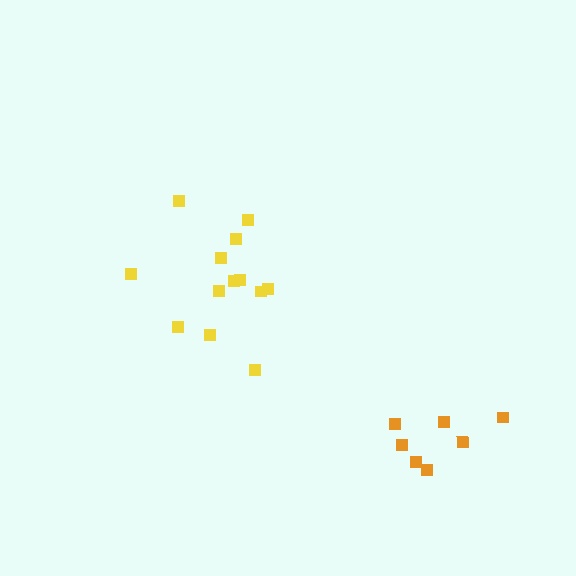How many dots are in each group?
Group 1: 13 dots, Group 2: 7 dots (20 total).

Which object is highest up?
The yellow cluster is topmost.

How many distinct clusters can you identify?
There are 2 distinct clusters.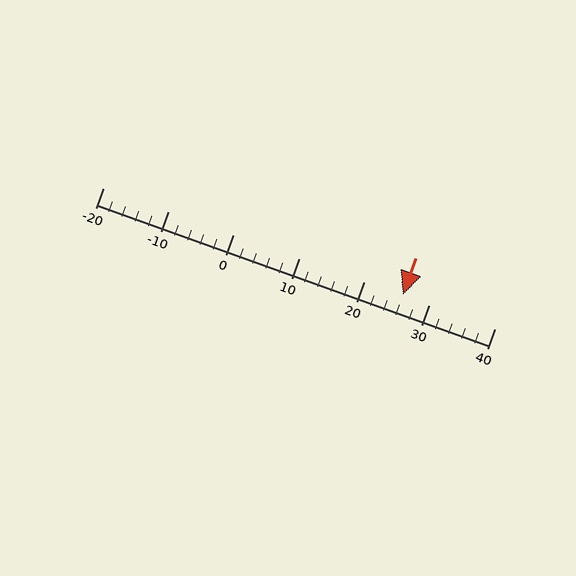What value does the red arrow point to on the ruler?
The red arrow points to approximately 26.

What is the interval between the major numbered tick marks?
The major tick marks are spaced 10 units apart.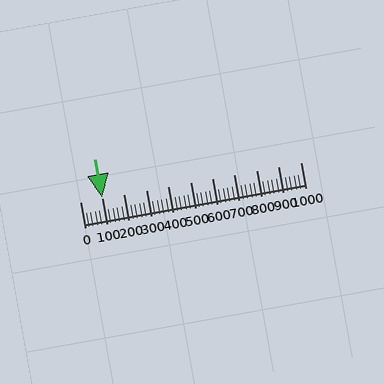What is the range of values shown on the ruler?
The ruler shows values from 0 to 1000.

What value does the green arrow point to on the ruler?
The green arrow points to approximately 100.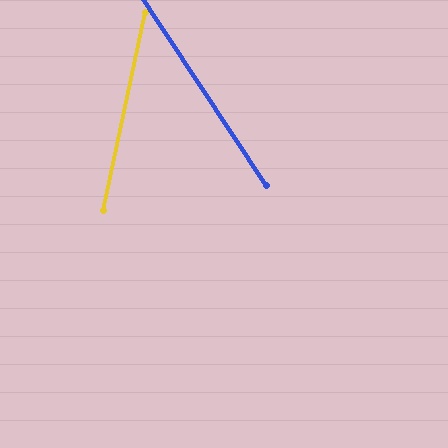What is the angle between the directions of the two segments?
Approximately 46 degrees.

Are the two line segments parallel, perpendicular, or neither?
Neither parallel nor perpendicular — they differ by about 46°.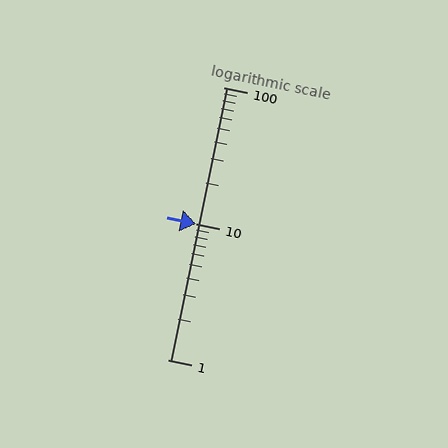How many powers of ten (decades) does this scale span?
The scale spans 2 decades, from 1 to 100.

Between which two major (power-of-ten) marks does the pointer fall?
The pointer is between 10 and 100.